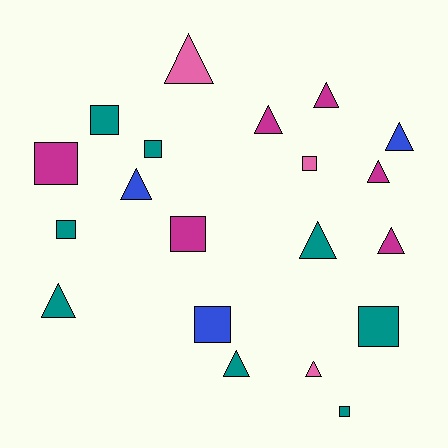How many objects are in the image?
There are 20 objects.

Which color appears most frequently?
Teal, with 8 objects.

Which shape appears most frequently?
Triangle, with 11 objects.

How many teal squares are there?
There are 5 teal squares.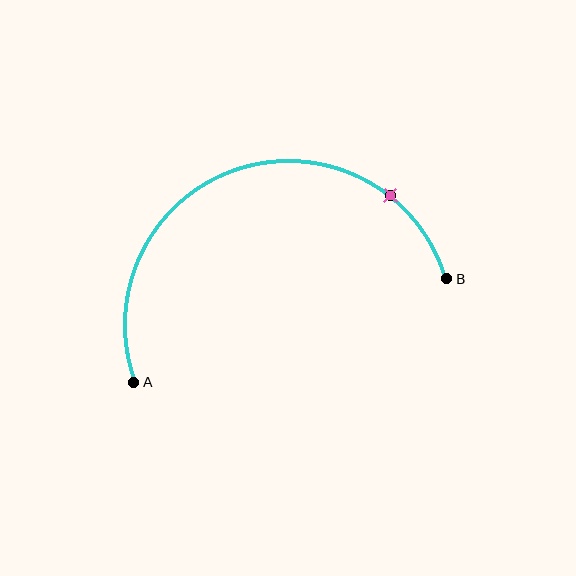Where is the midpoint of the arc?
The arc midpoint is the point on the curve farthest from the straight line joining A and B. It sits above that line.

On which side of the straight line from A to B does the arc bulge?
The arc bulges above the straight line connecting A and B.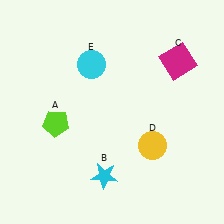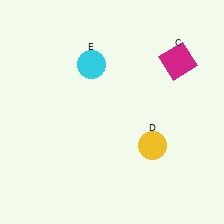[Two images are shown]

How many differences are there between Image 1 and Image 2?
There are 2 differences between the two images.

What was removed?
The cyan star (B), the lime pentagon (A) were removed in Image 2.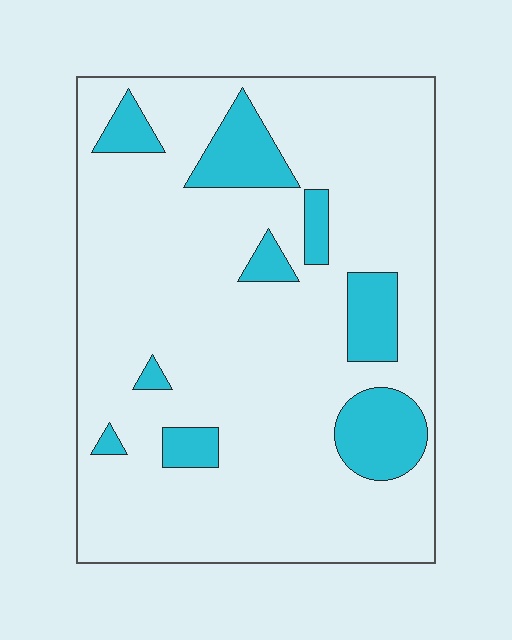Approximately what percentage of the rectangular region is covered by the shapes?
Approximately 15%.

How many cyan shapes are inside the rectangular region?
9.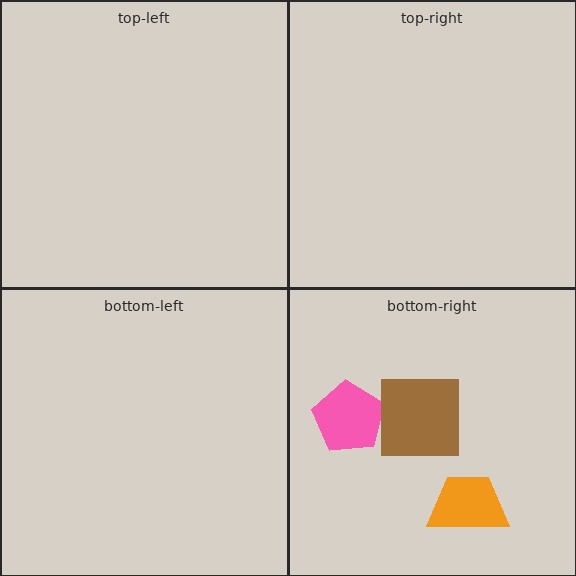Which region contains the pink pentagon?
The bottom-right region.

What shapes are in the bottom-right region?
The pink pentagon, the brown square, the orange trapezoid.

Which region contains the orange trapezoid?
The bottom-right region.